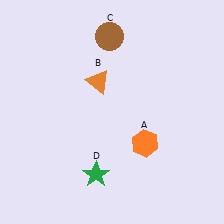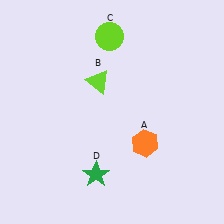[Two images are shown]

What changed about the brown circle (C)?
In Image 1, C is brown. In Image 2, it changed to lime.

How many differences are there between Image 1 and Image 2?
There are 2 differences between the two images.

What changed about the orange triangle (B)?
In Image 1, B is orange. In Image 2, it changed to lime.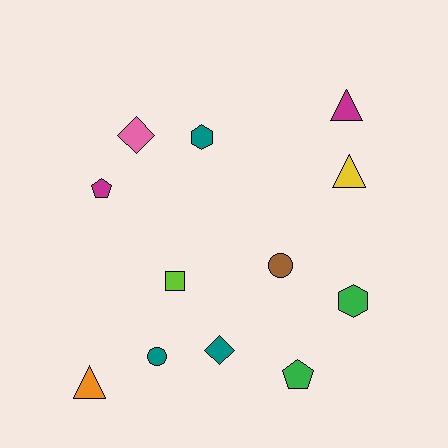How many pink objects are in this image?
There is 1 pink object.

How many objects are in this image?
There are 12 objects.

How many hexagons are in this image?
There are 2 hexagons.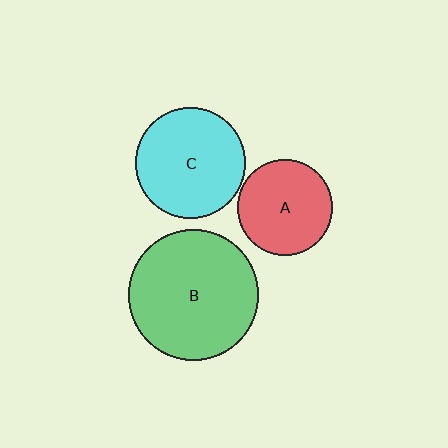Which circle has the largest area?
Circle B (green).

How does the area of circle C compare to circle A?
Approximately 1.3 times.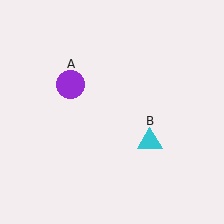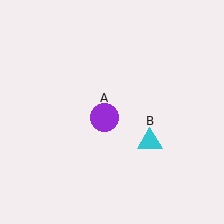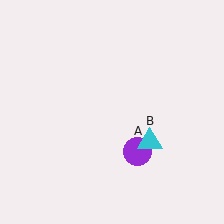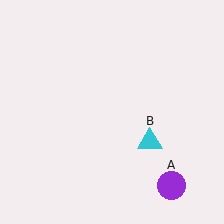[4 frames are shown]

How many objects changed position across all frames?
1 object changed position: purple circle (object A).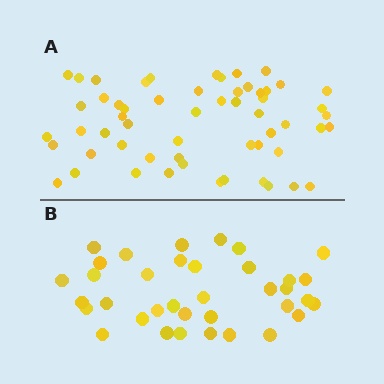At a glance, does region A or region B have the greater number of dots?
Region A (the top region) has more dots.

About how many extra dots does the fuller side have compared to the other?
Region A has approximately 20 more dots than region B.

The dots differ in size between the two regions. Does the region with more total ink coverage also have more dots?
No. Region B has more total ink coverage because its dots are larger, but region A actually contains more individual dots. Total area can be misleading — the number of items is what matters here.